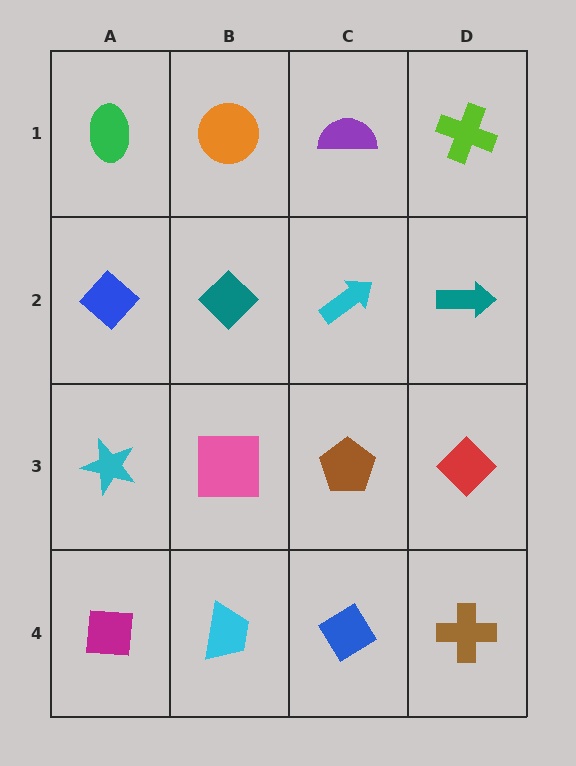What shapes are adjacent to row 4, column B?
A pink square (row 3, column B), a magenta square (row 4, column A), a blue diamond (row 4, column C).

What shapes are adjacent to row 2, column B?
An orange circle (row 1, column B), a pink square (row 3, column B), a blue diamond (row 2, column A), a cyan arrow (row 2, column C).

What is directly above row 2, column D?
A lime cross.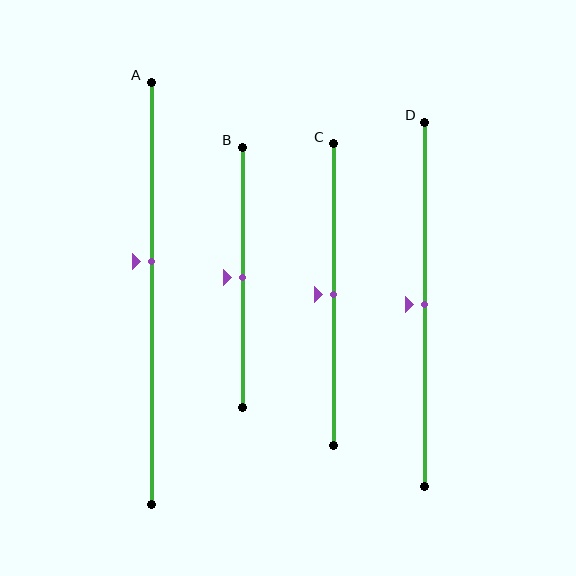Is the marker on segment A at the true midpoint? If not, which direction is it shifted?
No, the marker on segment A is shifted upward by about 8% of the segment length.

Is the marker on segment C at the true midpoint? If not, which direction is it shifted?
Yes, the marker on segment C is at the true midpoint.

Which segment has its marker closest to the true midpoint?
Segment B has its marker closest to the true midpoint.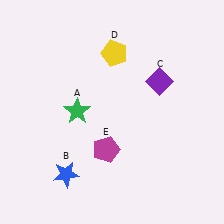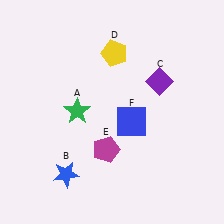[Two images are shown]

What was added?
A blue square (F) was added in Image 2.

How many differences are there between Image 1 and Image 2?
There is 1 difference between the two images.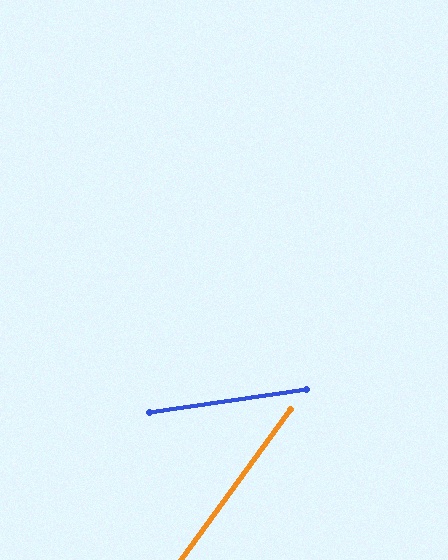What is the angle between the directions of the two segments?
Approximately 45 degrees.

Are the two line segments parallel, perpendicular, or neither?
Neither parallel nor perpendicular — they differ by about 45°.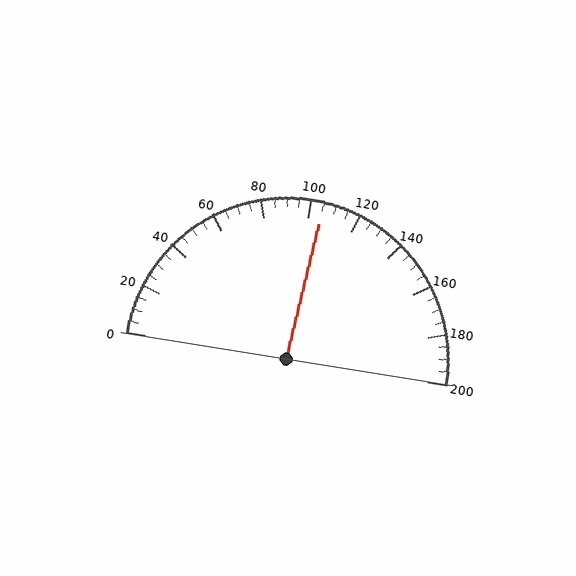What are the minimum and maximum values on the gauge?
The gauge ranges from 0 to 200.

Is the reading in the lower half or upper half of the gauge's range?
The reading is in the upper half of the range (0 to 200).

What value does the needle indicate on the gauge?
The needle indicates approximately 105.